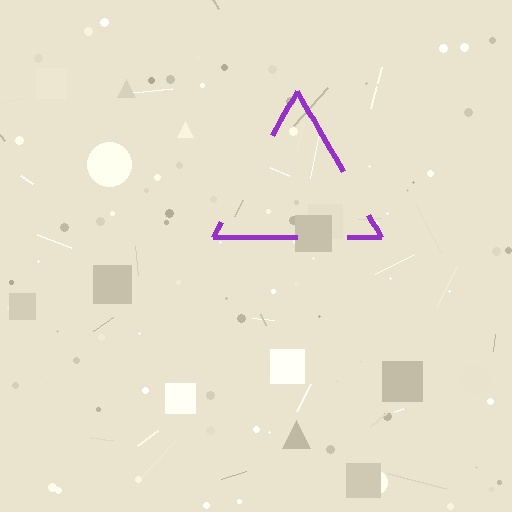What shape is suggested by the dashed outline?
The dashed outline suggests a triangle.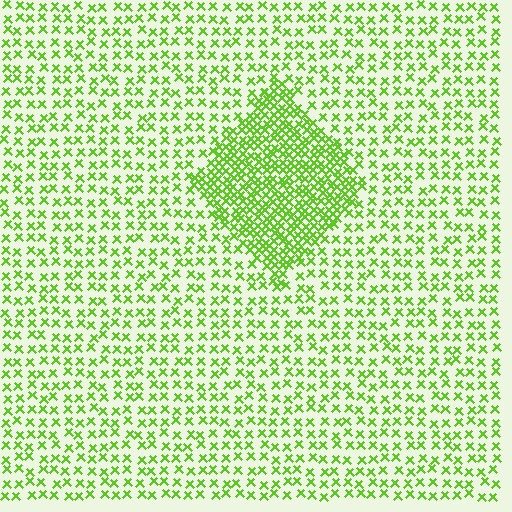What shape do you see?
I see a diamond.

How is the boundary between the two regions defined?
The boundary is defined by a change in element density (approximately 2.4x ratio). All elements are the same color, size, and shape.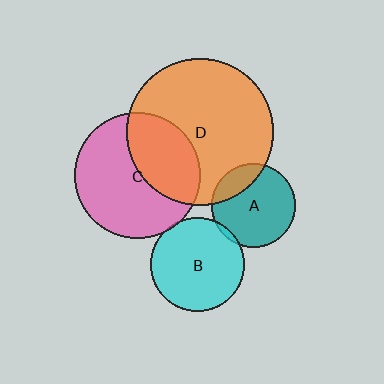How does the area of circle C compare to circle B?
Approximately 1.8 times.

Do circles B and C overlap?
Yes.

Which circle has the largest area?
Circle D (orange).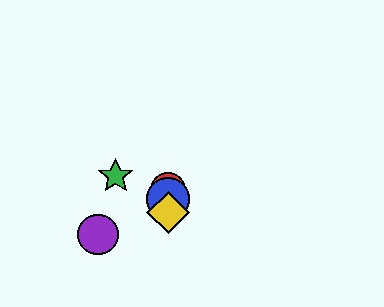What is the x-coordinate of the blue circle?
The blue circle is at x≈168.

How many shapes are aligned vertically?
3 shapes (the red circle, the blue circle, the yellow diamond) are aligned vertically.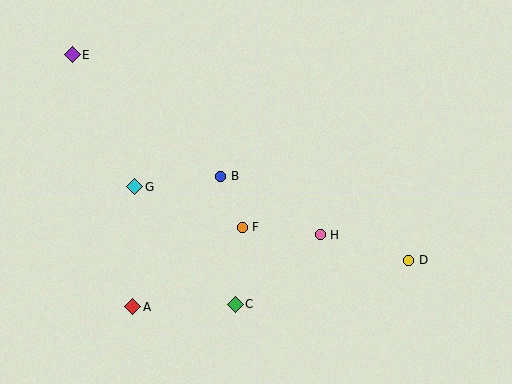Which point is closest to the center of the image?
Point F at (242, 227) is closest to the center.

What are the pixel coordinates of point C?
Point C is at (235, 304).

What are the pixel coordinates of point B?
Point B is at (221, 176).